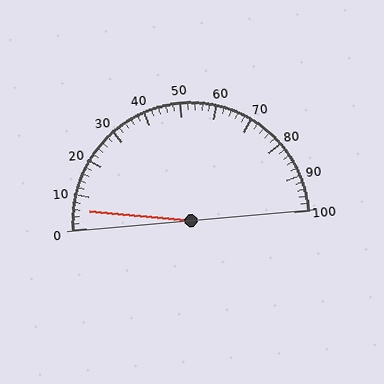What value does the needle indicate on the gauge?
The needle indicates approximately 6.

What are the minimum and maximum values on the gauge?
The gauge ranges from 0 to 100.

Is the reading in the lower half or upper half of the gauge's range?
The reading is in the lower half of the range (0 to 100).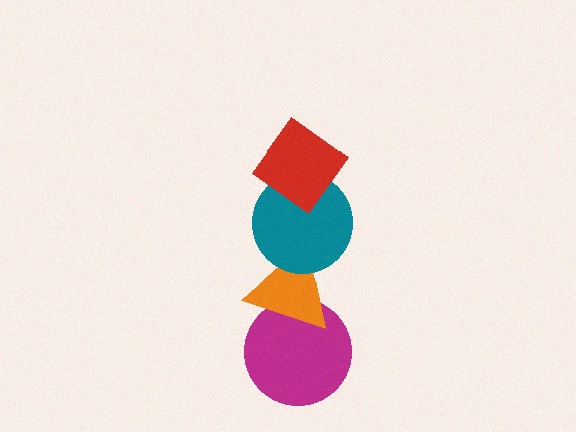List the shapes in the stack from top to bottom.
From top to bottom: the red diamond, the teal circle, the orange triangle, the magenta circle.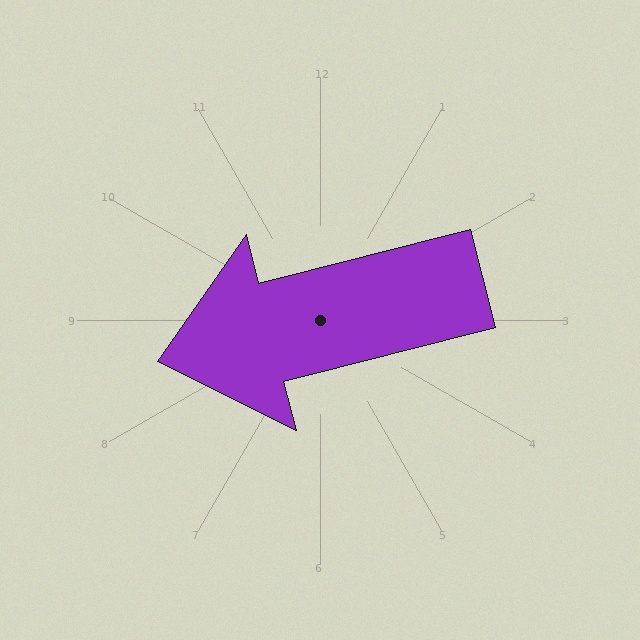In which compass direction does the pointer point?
West.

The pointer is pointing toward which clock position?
Roughly 9 o'clock.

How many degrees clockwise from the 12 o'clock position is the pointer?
Approximately 256 degrees.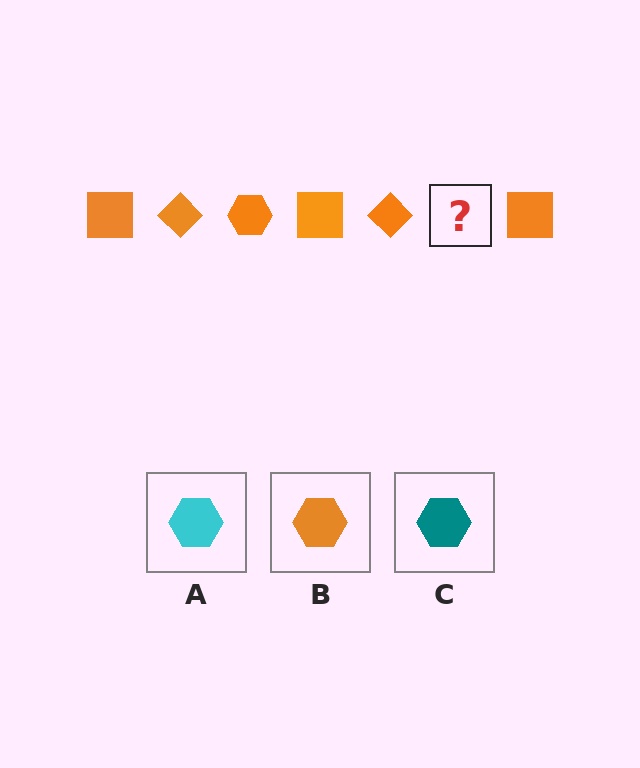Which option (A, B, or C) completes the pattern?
B.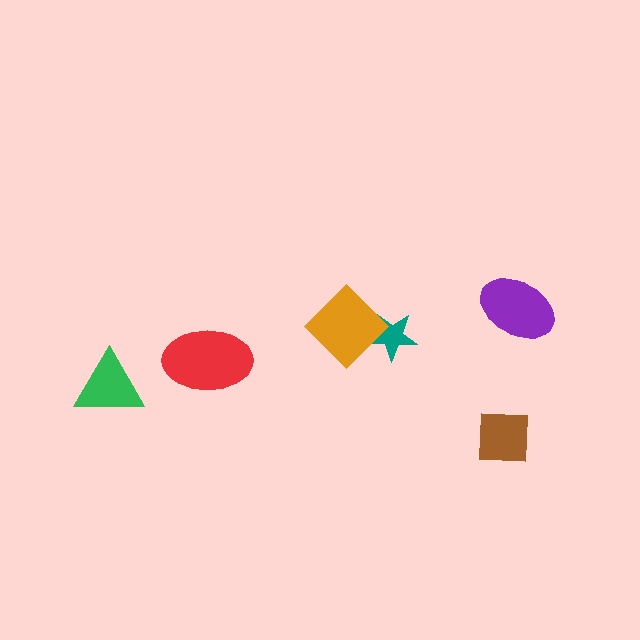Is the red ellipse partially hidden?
No, no other shape covers it.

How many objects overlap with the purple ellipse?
0 objects overlap with the purple ellipse.